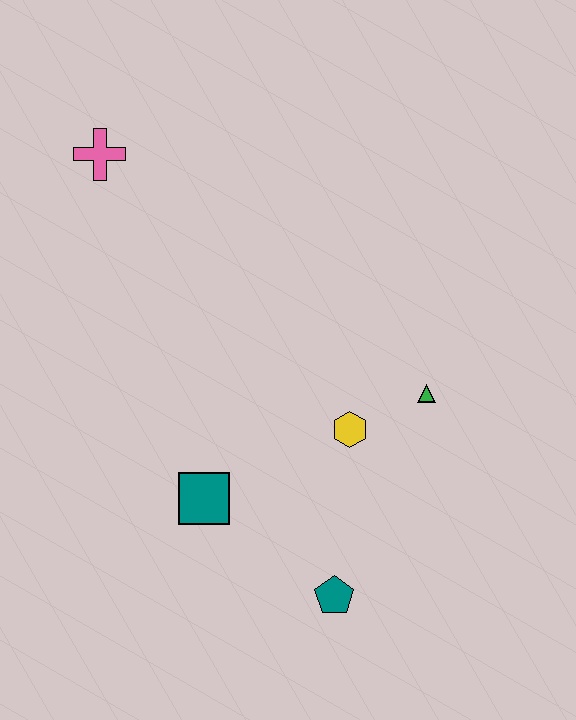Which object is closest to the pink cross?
The teal square is closest to the pink cross.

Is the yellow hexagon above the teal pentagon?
Yes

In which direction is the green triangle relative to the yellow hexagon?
The green triangle is to the right of the yellow hexagon.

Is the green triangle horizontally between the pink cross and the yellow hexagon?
No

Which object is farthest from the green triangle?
The pink cross is farthest from the green triangle.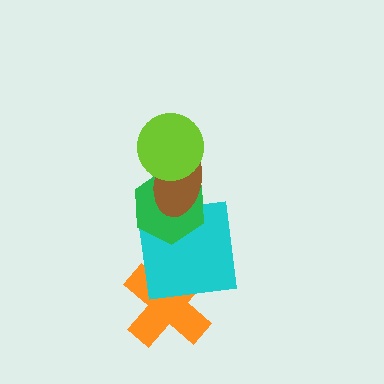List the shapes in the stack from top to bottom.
From top to bottom: the lime circle, the brown ellipse, the green hexagon, the cyan square, the orange cross.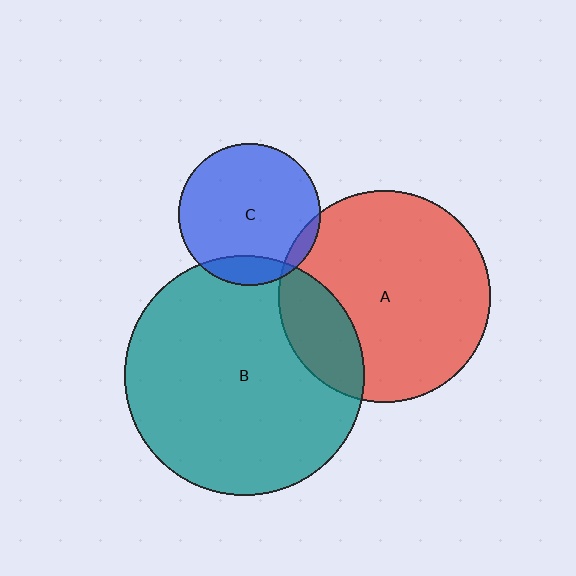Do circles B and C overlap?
Yes.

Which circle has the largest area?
Circle B (teal).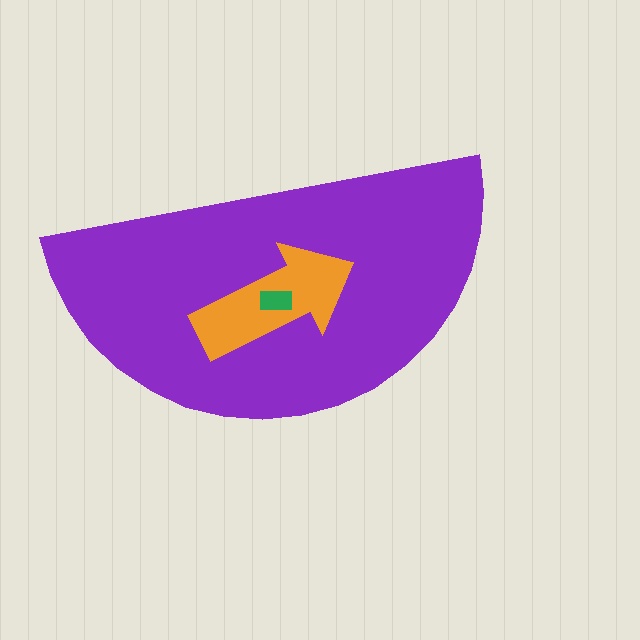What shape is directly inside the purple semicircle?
The orange arrow.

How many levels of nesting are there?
3.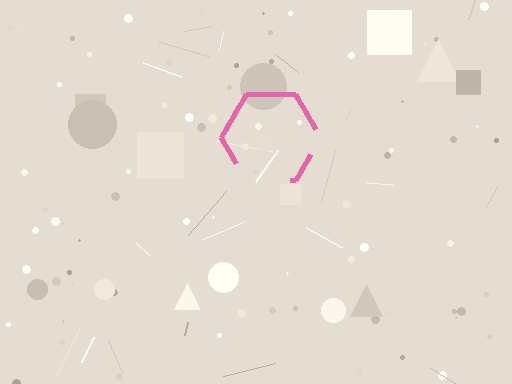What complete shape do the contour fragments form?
The contour fragments form a hexagon.